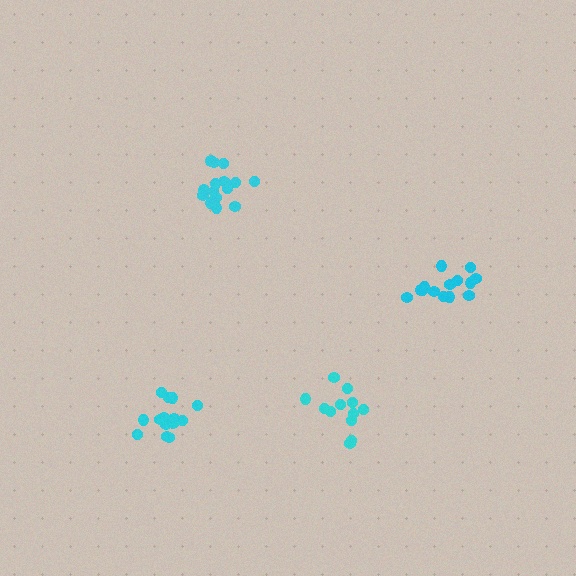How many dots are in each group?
Group 1: 12 dots, Group 2: 14 dots, Group 3: 16 dots, Group 4: 14 dots (56 total).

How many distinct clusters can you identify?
There are 4 distinct clusters.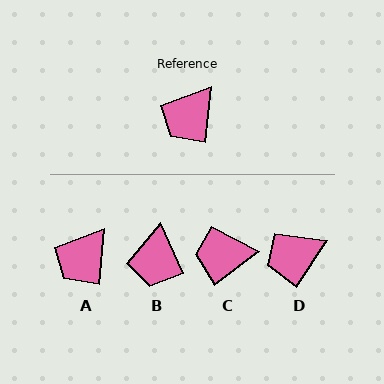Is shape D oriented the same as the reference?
No, it is off by about 28 degrees.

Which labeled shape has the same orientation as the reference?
A.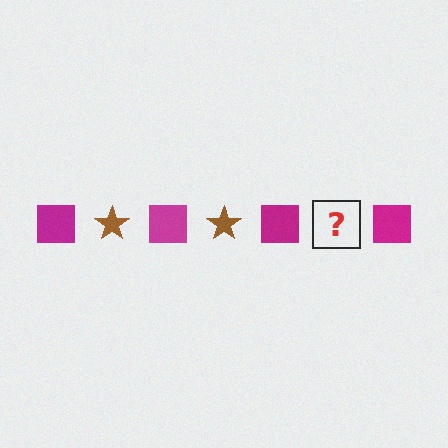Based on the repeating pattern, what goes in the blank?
The blank should be a brown star.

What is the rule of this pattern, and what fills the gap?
The rule is that the pattern alternates between magenta square and brown star. The gap should be filled with a brown star.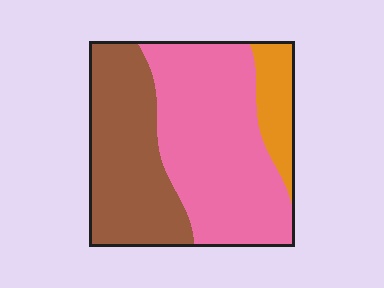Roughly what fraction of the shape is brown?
Brown takes up about three eighths (3/8) of the shape.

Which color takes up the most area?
Pink, at roughly 50%.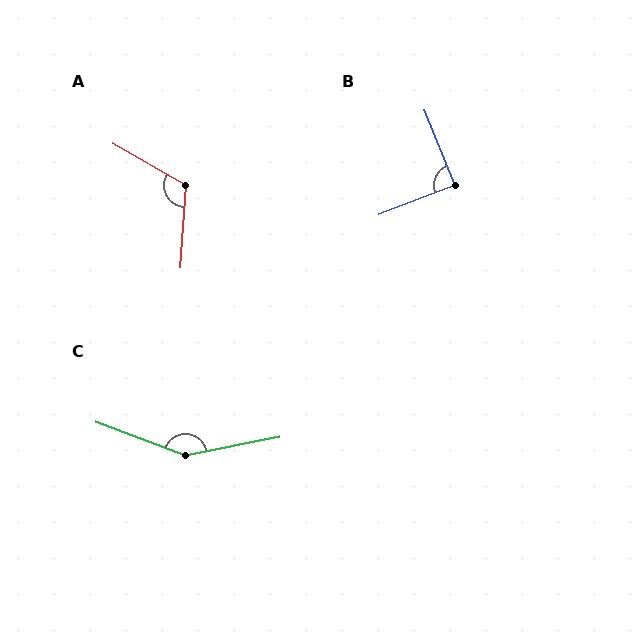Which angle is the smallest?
B, at approximately 89 degrees.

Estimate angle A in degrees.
Approximately 116 degrees.